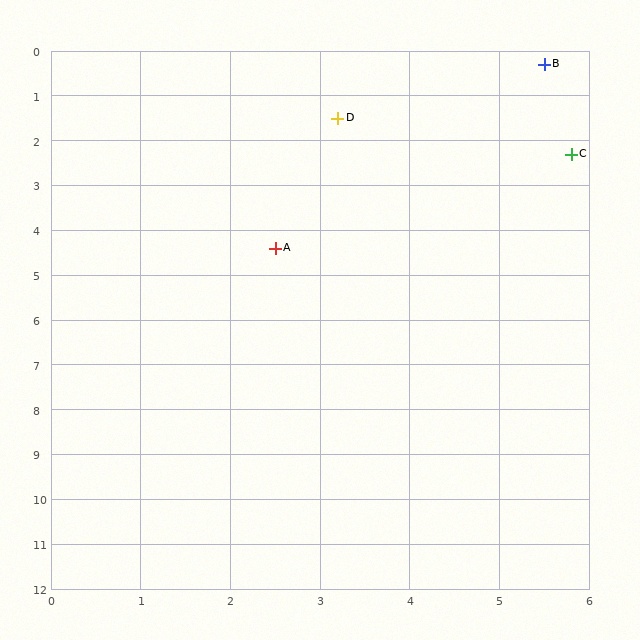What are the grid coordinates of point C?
Point C is at approximately (5.8, 2.3).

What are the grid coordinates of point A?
Point A is at approximately (2.5, 4.4).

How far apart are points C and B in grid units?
Points C and B are about 2.0 grid units apart.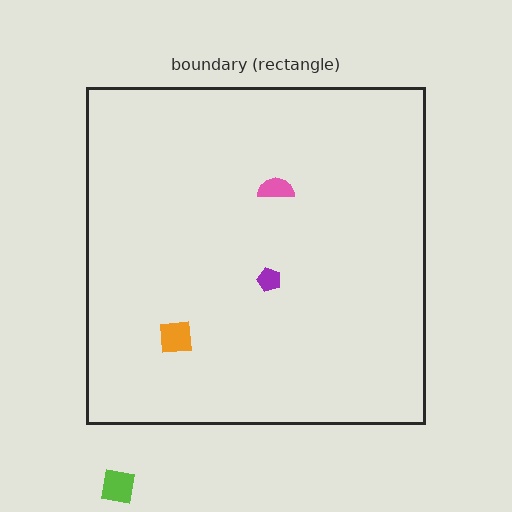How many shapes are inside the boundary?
3 inside, 1 outside.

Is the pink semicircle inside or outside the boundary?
Inside.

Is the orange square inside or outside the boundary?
Inside.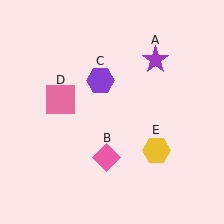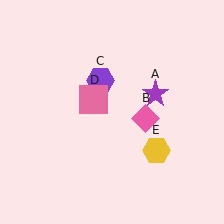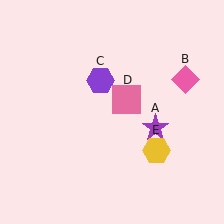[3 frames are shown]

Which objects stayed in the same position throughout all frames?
Purple hexagon (object C) and yellow hexagon (object E) remained stationary.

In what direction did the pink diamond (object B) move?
The pink diamond (object B) moved up and to the right.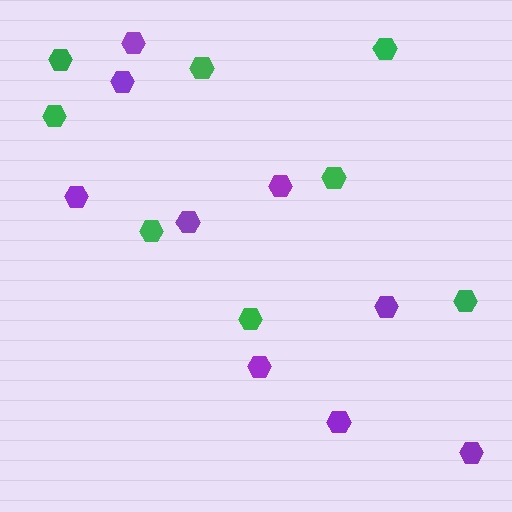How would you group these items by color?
There are 2 groups: one group of purple hexagons (9) and one group of green hexagons (8).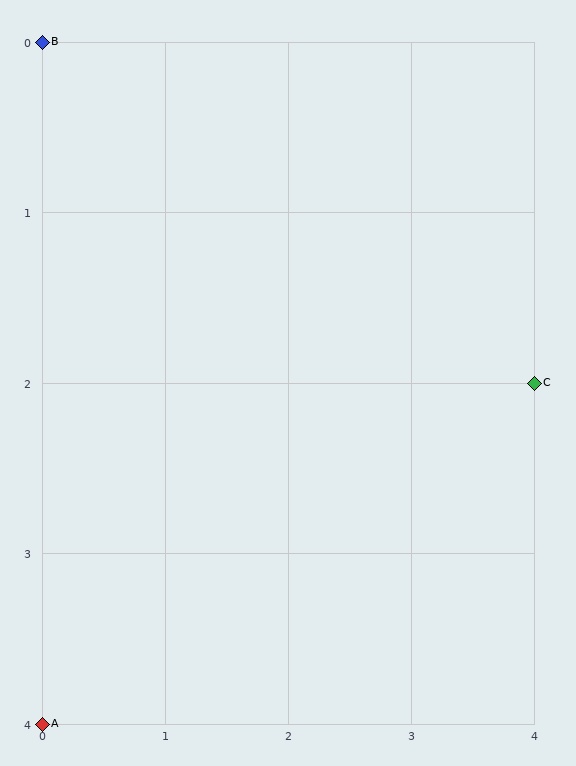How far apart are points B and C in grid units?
Points B and C are 4 columns and 2 rows apart (about 4.5 grid units diagonally).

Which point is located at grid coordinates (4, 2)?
Point C is at (4, 2).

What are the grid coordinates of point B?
Point B is at grid coordinates (0, 0).